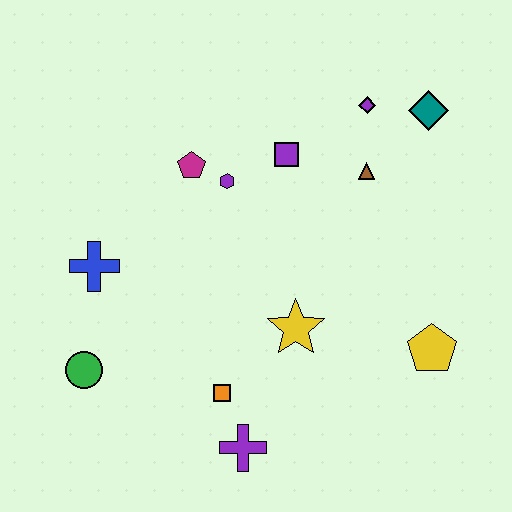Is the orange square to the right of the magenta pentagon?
Yes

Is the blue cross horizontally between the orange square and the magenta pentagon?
No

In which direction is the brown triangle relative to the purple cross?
The brown triangle is above the purple cross.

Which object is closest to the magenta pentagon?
The purple hexagon is closest to the magenta pentagon.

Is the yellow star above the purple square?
No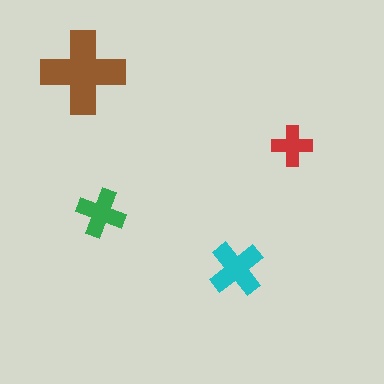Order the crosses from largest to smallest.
the brown one, the cyan one, the green one, the red one.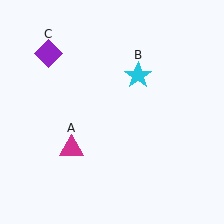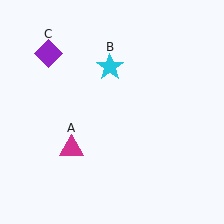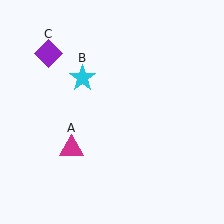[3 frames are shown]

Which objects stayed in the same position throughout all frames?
Magenta triangle (object A) and purple diamond (object C) remained stationary.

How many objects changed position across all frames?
1 object changed position: cyan star (object B).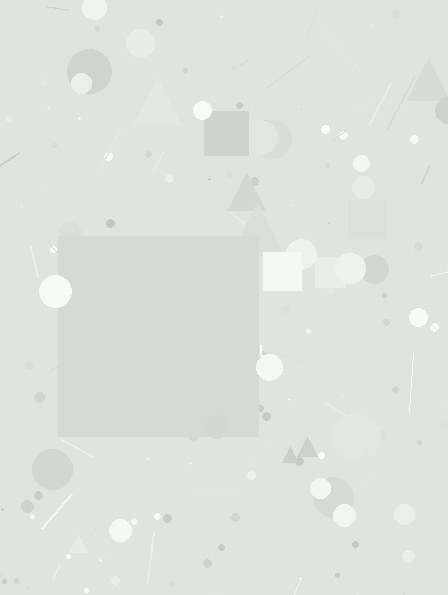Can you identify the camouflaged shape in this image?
The camouflaged shape is a square.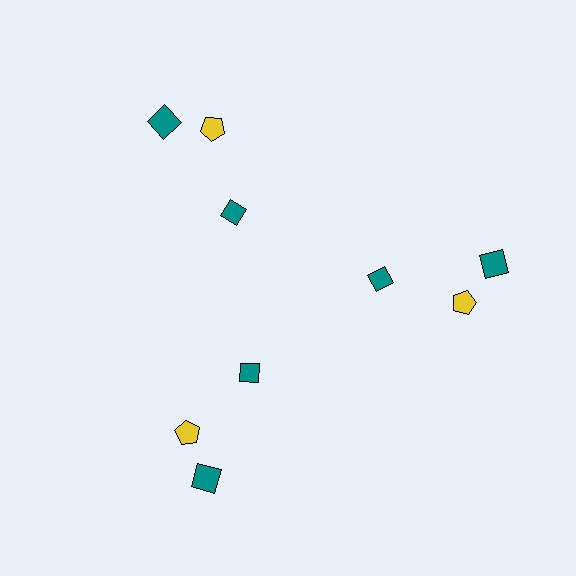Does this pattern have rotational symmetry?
Yes, this pattern has 3-fold rotational symmetry. It looks the same after rotating 120 degrees around the center.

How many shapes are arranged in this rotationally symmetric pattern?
There are 9 shapes, arranged in 3 groups of 3.